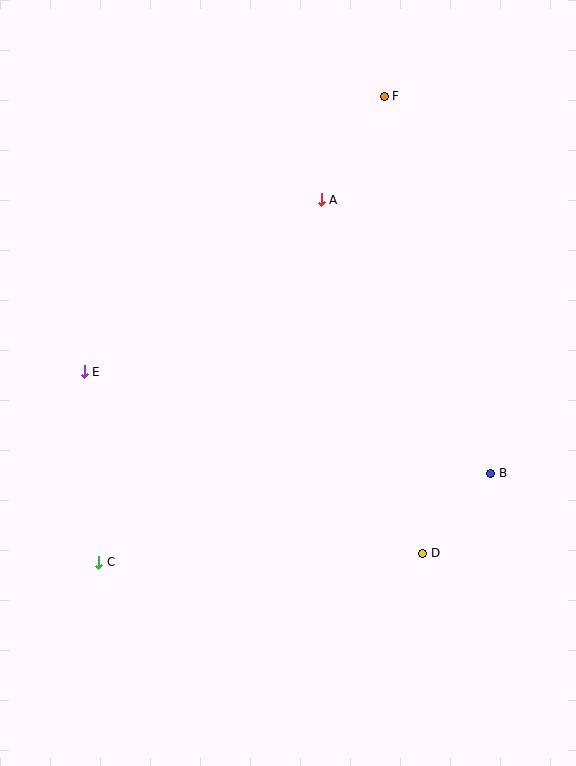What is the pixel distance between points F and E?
The distance between F and E is 407 pixels.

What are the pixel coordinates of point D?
Point D is at (423, 553).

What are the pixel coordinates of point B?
Point B is at (491, 473).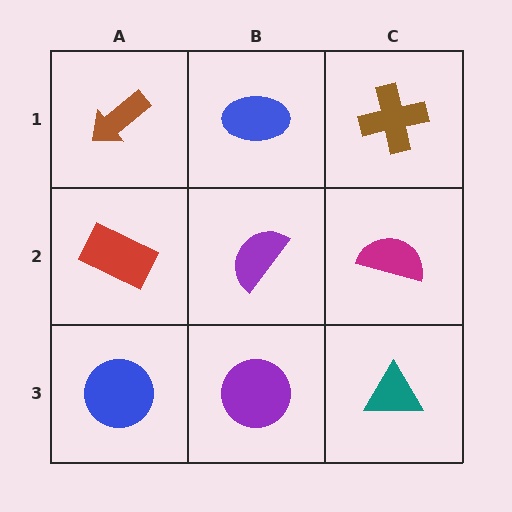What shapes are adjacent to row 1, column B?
A purple semicircle (row 2, column B), a brown arrow (row 1, column A), a brown cross (row 1, column C).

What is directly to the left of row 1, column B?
A brown arrow.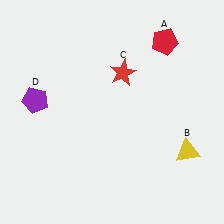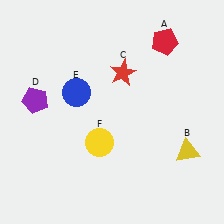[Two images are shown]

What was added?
A blue circle (E), a yellow circle (F) were added in Image 2.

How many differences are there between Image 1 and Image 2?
There are 2 differences between the two images.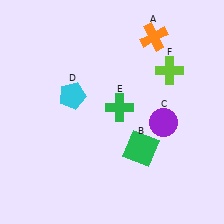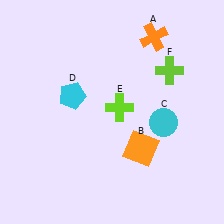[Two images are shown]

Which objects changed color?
B changed from green to orange. C changed from purple to cyan. E changed from green to lime.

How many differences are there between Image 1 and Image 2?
There are 3 differences between the two images.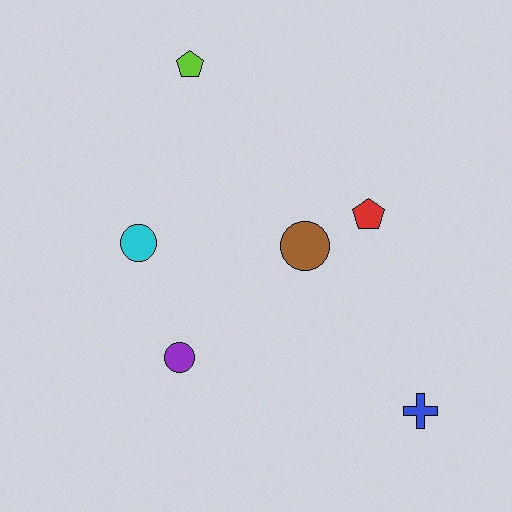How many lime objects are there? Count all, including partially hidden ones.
There is 1 lime object.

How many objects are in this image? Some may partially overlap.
There are 6 objects.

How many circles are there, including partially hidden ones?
There are 3 circles.